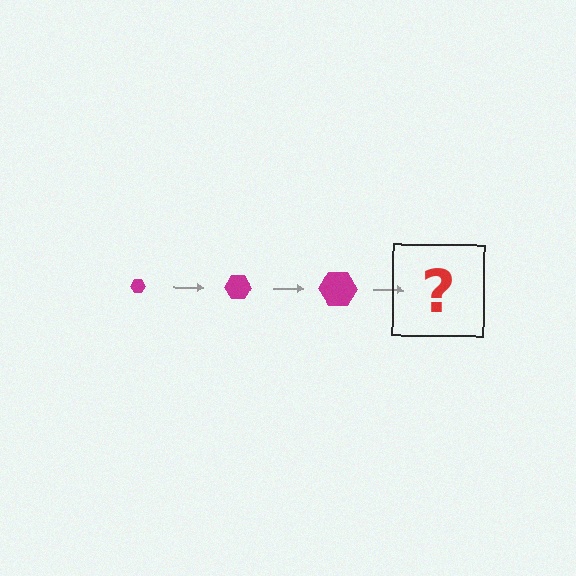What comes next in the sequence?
The next element should be a magenta hexagon, larger than the previous one.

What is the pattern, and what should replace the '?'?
The pattern is that the hexagon gets progressively larger each step. The '?' should be a magenta hexagon, larger than the previous one.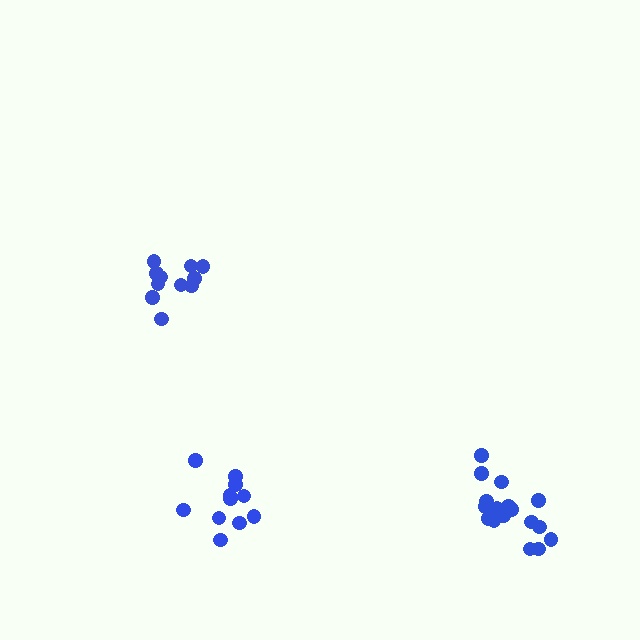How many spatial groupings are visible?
There are 3 spatial groupings.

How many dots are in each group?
Group 1: 11 dots, Group 2: 17 dots, Group 3: 11 dots (39 total).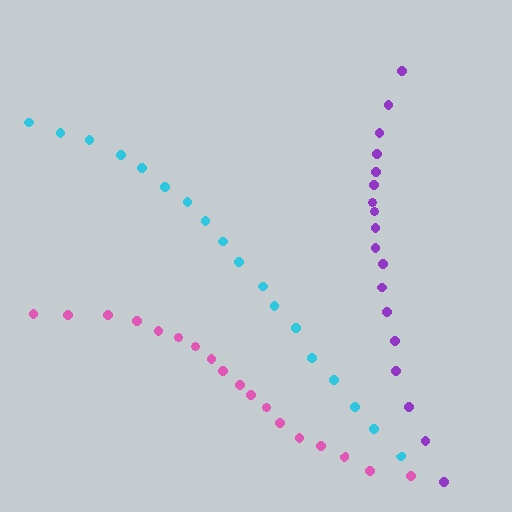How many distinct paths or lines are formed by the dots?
There are 3 distinct paths.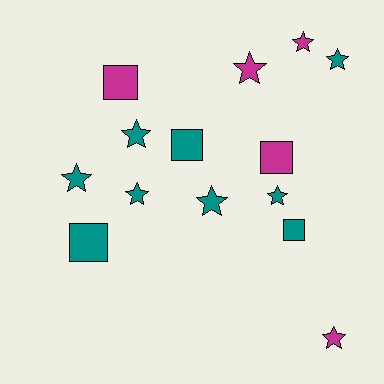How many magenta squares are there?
There are 2 magenta squares.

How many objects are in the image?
There are 14 objects.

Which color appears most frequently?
Teal, with 9 objects.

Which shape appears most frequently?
Star, with 9 objects.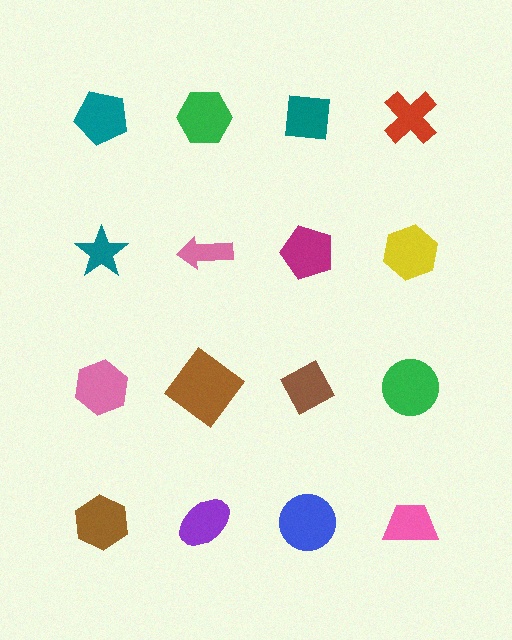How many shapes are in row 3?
4 shapes.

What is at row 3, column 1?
A pink hexagon.